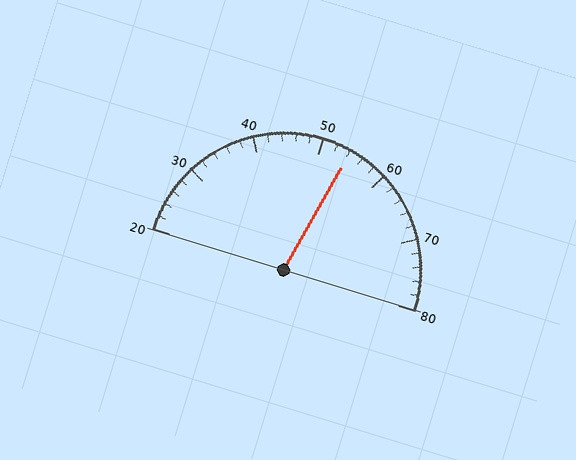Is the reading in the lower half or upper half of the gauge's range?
The reading is in the upper half of the range (20 to 80).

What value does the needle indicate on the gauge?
The needle indicates approximately 54.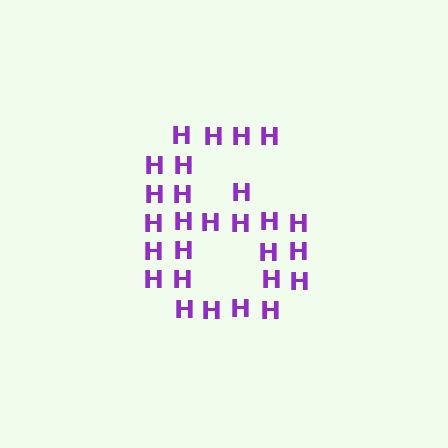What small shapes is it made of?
It is made of small letter H's.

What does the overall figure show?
The overall figure shows the digit 6.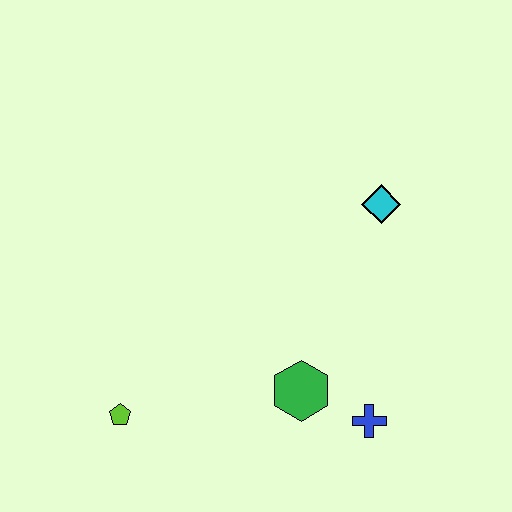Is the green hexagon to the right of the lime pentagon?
Yes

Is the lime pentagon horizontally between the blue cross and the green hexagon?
No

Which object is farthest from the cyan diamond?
The lime pentagon is farthest from the cyan diamond.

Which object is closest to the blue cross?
The green hexagon is closest to the blue cross.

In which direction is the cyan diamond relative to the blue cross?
The cyan diamond is above the blue cross.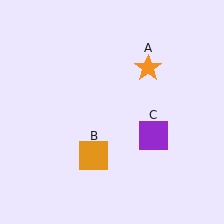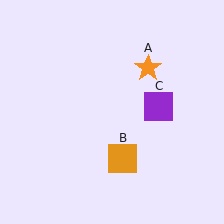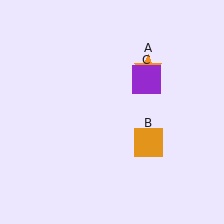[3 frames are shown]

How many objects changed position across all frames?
2 objects changed position: orange square (object B), purple square (object C).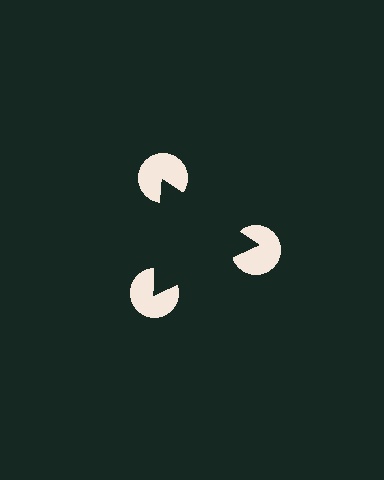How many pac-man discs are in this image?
There are 3 — one at each vertex of the illusory triangle.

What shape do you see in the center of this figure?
An illusory triangle — its edges are inferred from the aligned wedge cuts in the pac-man discs, not physically drawn.